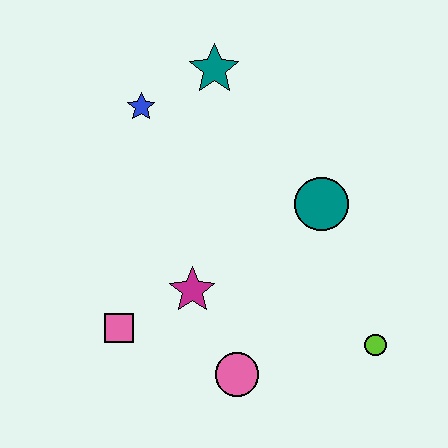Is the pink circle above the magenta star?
No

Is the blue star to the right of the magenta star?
No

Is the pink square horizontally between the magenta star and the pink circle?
No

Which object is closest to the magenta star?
The pink square is closest to the magenta star.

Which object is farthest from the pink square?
The teal star is farthest from the pink square.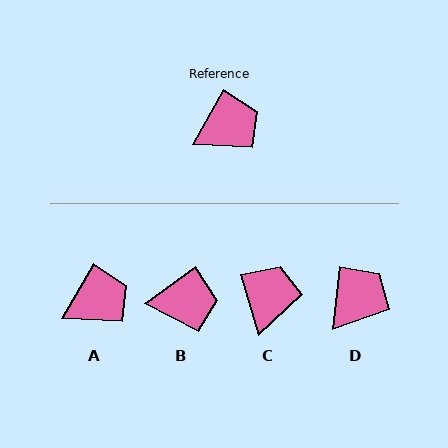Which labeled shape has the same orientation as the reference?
A.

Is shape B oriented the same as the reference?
No, it is off by about 24 degrees.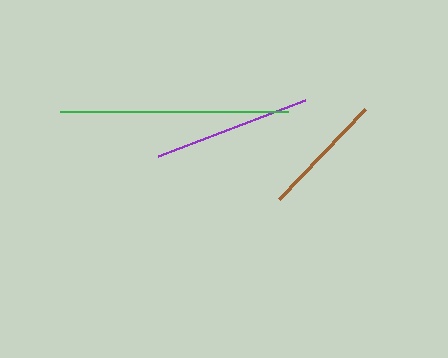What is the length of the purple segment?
The purple segment is approximately 157 pixels long.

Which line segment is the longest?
The green line is the longest at approximately 229 pixels.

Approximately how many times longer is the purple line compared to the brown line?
The purple line is approximately 1.3 times the length of the brown line.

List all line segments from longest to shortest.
From longest to shortest: green, purple, brown.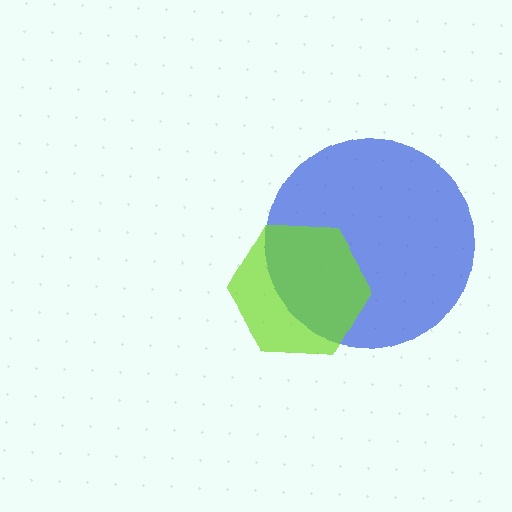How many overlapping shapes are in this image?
There are 2 overlapping shapes in the image.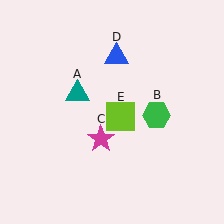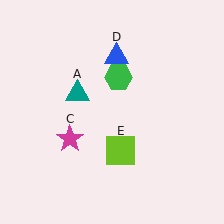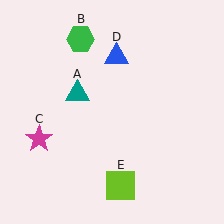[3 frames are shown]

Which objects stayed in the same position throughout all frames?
Teal triangle (object A) and blue triangle (object D) remained stationary.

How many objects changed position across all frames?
3 objects changed position: green hexagon (object B), magenta star (object C), lime square (object E).